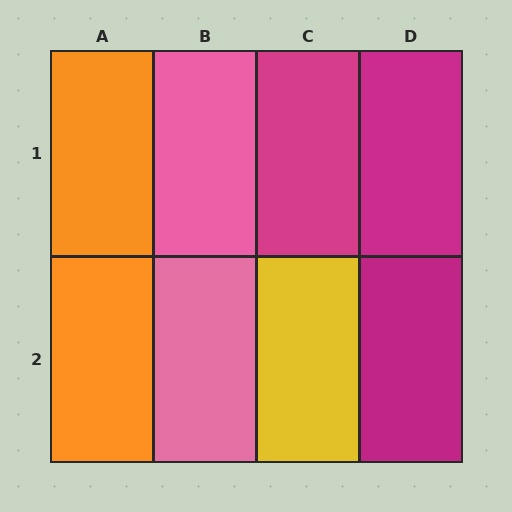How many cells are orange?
2 cells are orange.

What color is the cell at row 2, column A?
Orange.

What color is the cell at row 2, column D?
Magenta.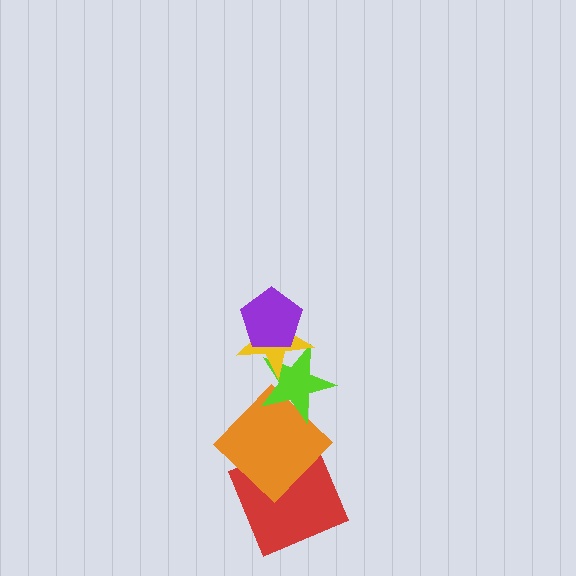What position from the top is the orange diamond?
The orange diamond is 4th from the top.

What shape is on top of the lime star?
The yellow star is on top of the lime star.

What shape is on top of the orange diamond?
The lime star is on top of the orange diamond.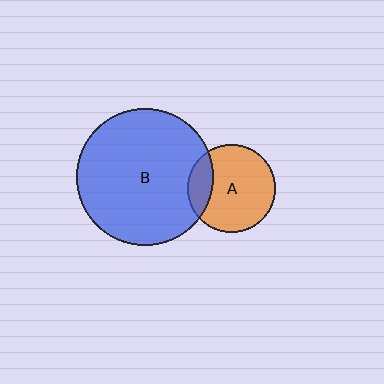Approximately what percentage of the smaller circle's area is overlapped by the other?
Approximately 20%.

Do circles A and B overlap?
Yes.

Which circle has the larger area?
Circle B (blue).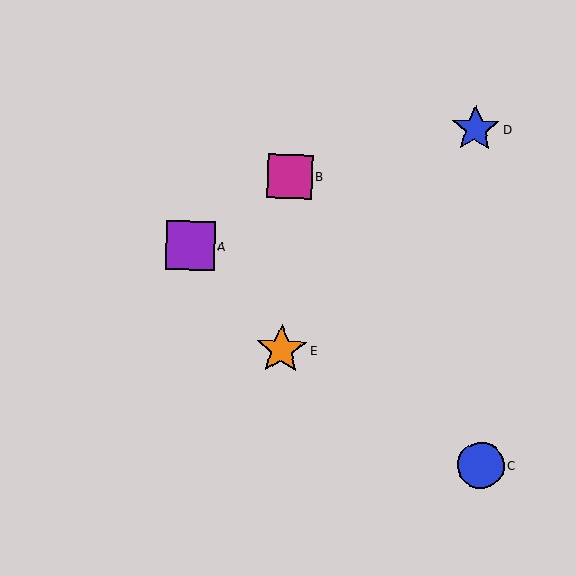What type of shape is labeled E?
Shape E is an orange star.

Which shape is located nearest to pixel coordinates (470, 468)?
The blue circle (labeled C) at (481, 465) is nearest to that location.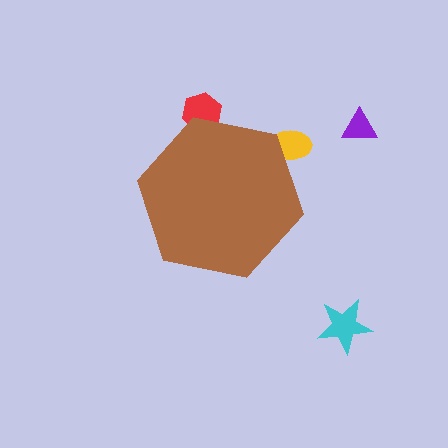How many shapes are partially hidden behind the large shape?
2 shapes are partially hidden.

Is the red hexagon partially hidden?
Yes, the red hexagon is partially hidden behind the brown hexagon.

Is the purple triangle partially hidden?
No, the purple triangle is fully visible.